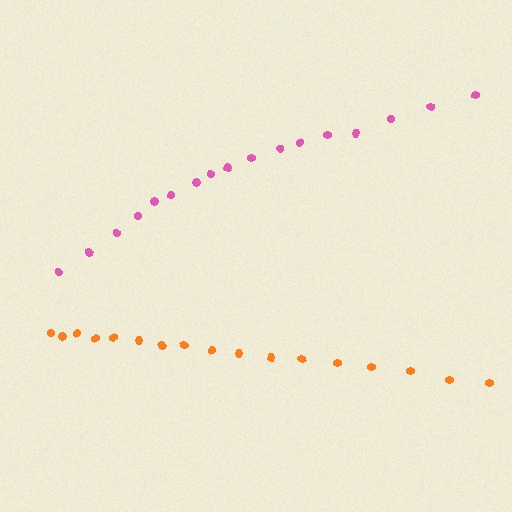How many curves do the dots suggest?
There are 2 distinct paths.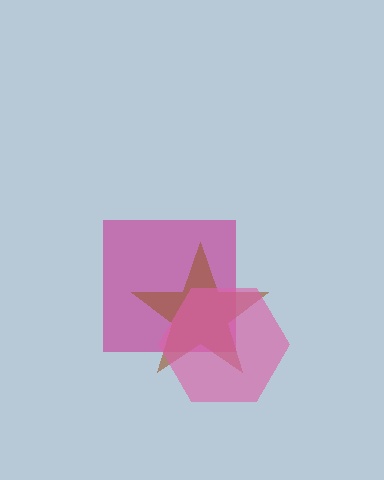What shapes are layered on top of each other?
The layered shapes are: a magenta square, a brown star, a pink hexagon.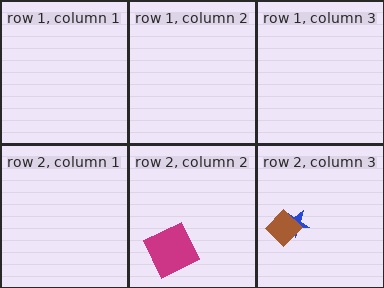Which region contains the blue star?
The row 2, column 3 region.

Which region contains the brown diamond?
The row 2, column 3 region.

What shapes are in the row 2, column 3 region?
The blue star, the brown diamond.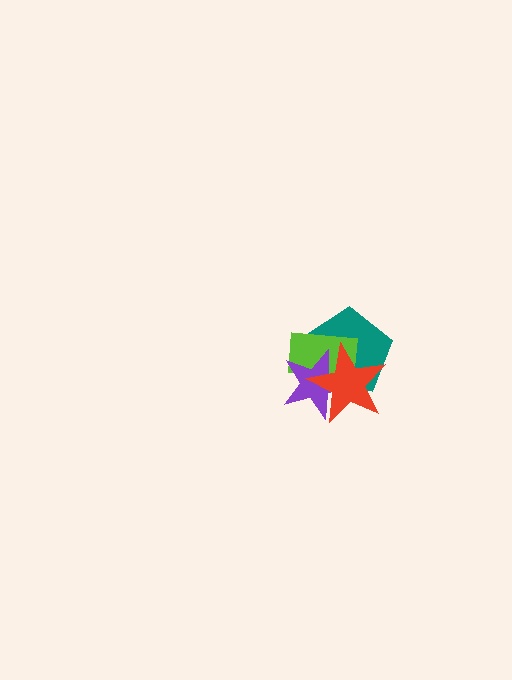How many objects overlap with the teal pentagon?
3 objects overlap with the teal pentagon.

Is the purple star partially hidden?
Yes, it is partially covered by another shape.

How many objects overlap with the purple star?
3 objects overlap with the purple star.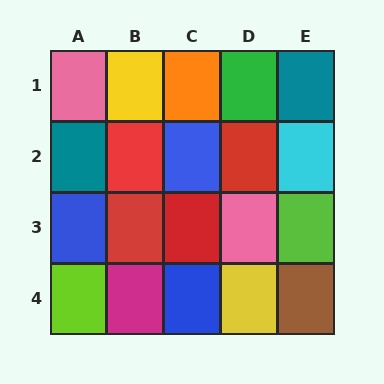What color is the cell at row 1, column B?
Yellow.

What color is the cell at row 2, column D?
Red.